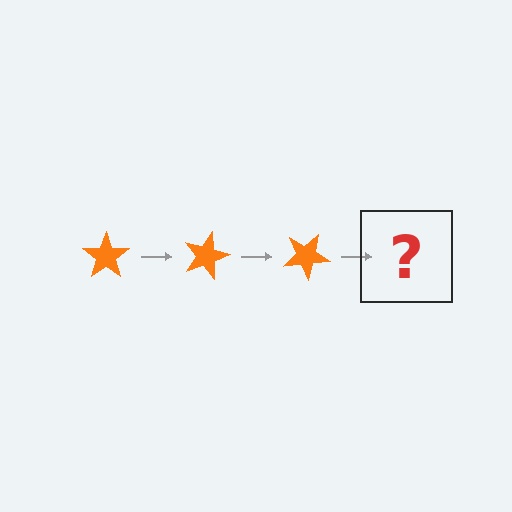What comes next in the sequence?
The next element should be an orange star rotated 45 degrees.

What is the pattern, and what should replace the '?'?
The pattern is that the star rotates 15 degrees each step. The '?' should be an orange star rotated 45 degrees.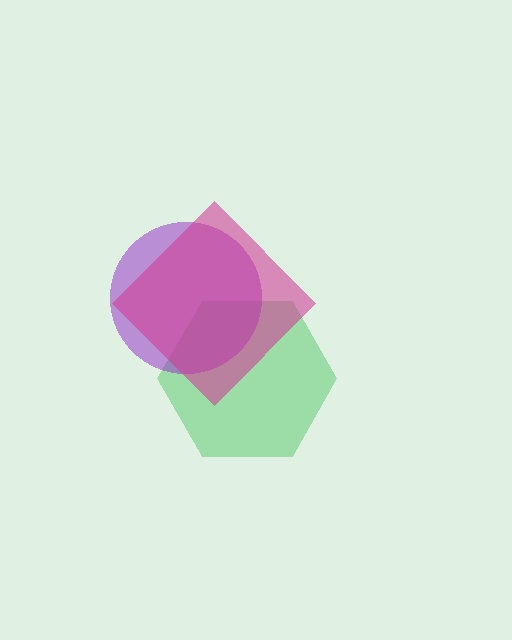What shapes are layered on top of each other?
The layered shapes are: a green hexagon, a purple circle, a magenta diamond.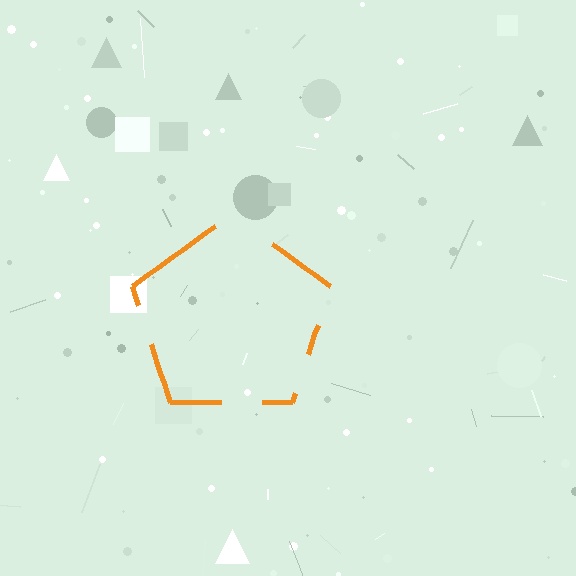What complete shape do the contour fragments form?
The contour fragments form a pentagon.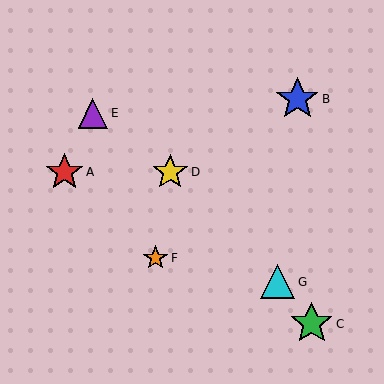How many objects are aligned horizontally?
2 objects (A, D) are aligned horizontally.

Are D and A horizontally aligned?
Yes, both are at y≈172.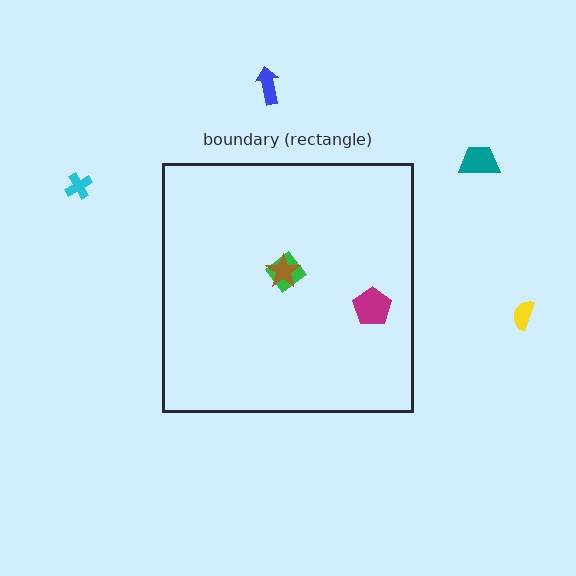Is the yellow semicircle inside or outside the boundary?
Outside.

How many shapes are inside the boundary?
3 inside, 4 outside.